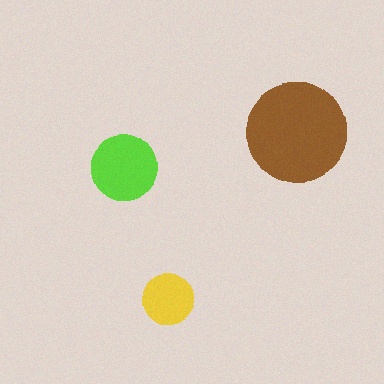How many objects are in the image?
There are 3 objects in the image.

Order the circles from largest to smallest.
the brown one, the lime one, the yellow one.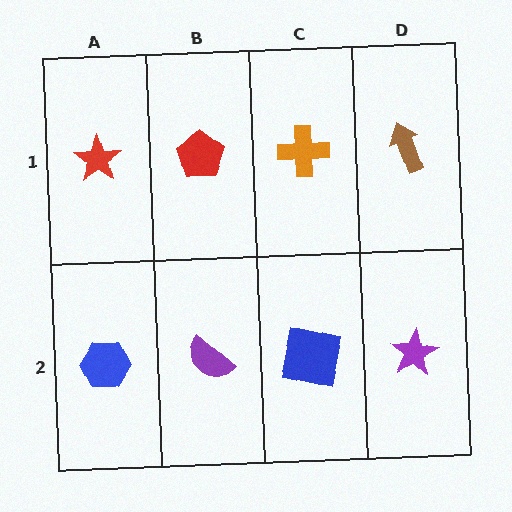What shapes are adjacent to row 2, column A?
A red star (row 1, column A), a purple semicircle (row 2, column B).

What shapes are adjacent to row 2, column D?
A brown arrow (row 1, column D), a blue square (row 2, column C).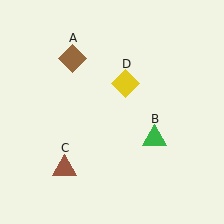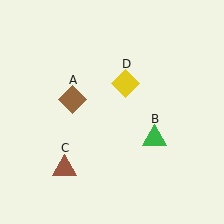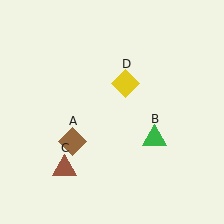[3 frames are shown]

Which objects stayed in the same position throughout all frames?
Green triangle (object B) and brown triangle (object C) and yellow diamond (object D) remained stationary.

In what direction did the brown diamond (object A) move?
The brown diamond (object A) moved down.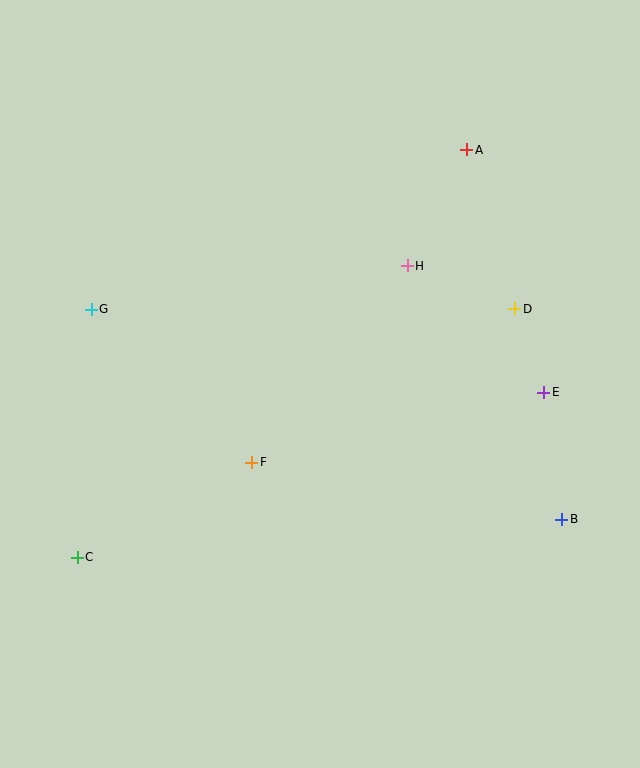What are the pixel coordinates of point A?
Point A is at (467, 150).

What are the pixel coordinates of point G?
Point G is at (91, 309).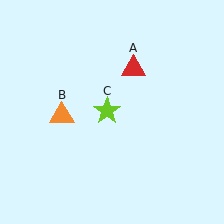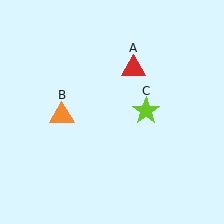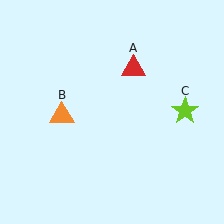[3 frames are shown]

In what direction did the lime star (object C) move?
The lime star (object C) moved right.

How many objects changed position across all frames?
1 object changed position: lime star (object C).